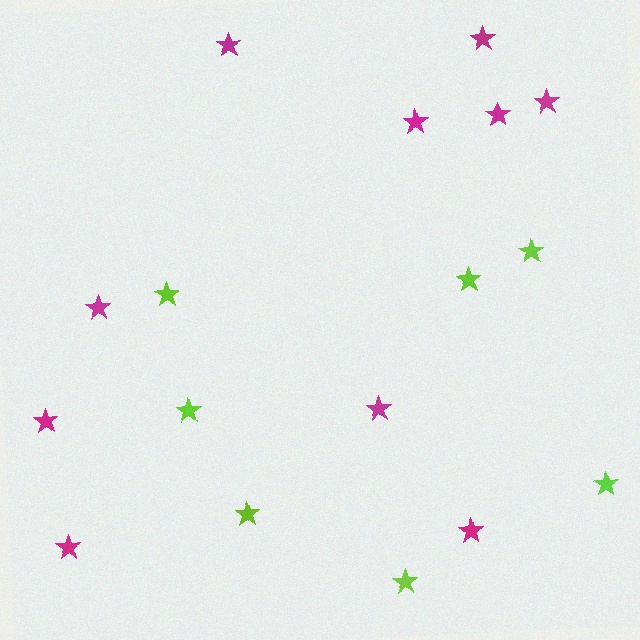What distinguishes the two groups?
There are 2 groups: one group of lime stars (7) and one group of magenta stars (10).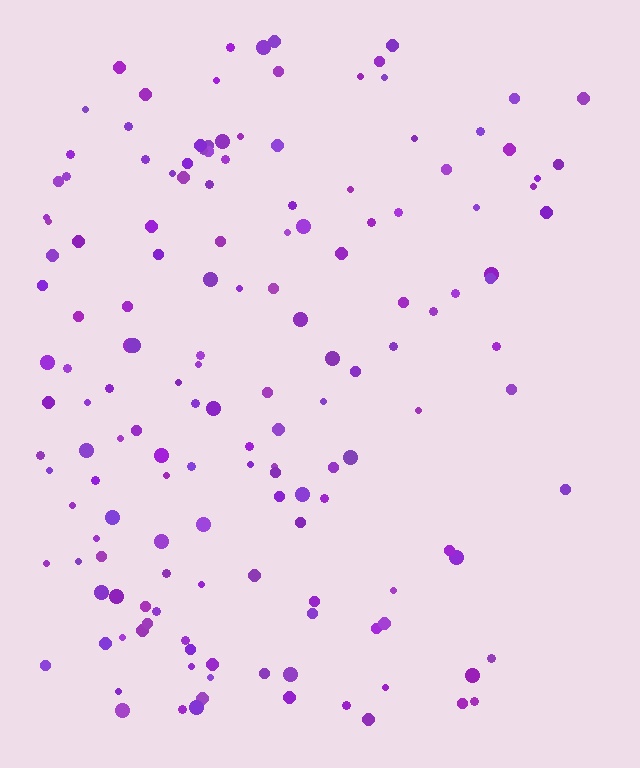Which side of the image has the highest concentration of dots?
The left.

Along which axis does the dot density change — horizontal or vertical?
Horizontal.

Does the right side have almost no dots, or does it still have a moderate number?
Still a moderate number, just noticeably fewer than the left.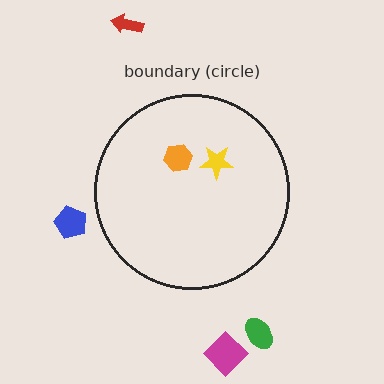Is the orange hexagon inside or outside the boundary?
Inside.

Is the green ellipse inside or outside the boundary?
Outside.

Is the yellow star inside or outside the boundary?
Inside.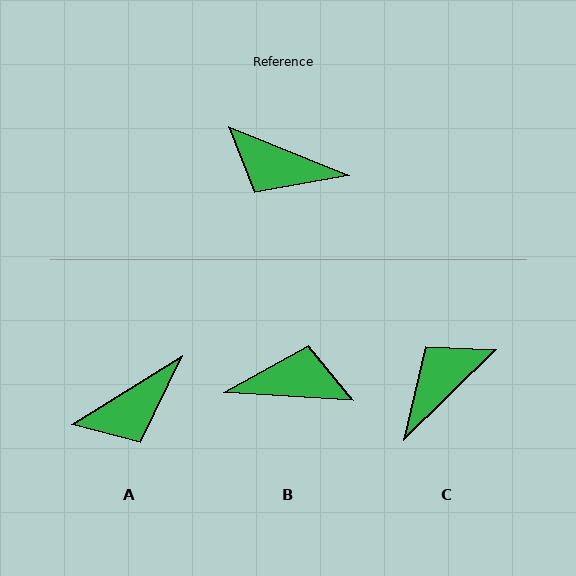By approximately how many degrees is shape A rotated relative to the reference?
Approximately 54 degrees counter-clockwise.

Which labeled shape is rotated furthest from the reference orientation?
B, about 162 degrees away.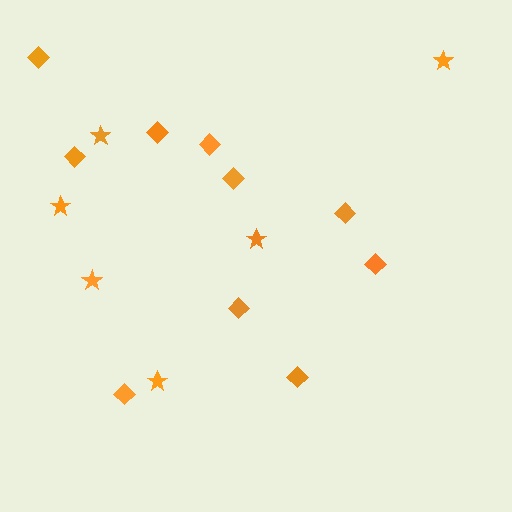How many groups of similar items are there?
There are 2 groups: one group of stars (6) and one group of diamonds (10).